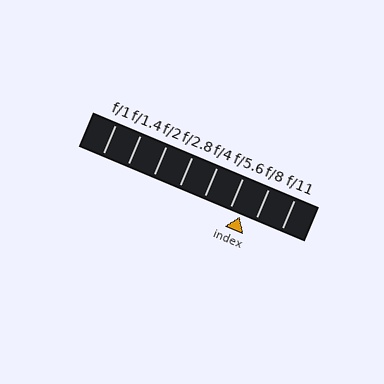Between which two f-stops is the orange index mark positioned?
The index mark is between f/5.6 and f/8.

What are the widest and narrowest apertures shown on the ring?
The widest aperture shown is f/1 and the narrowest is f/11.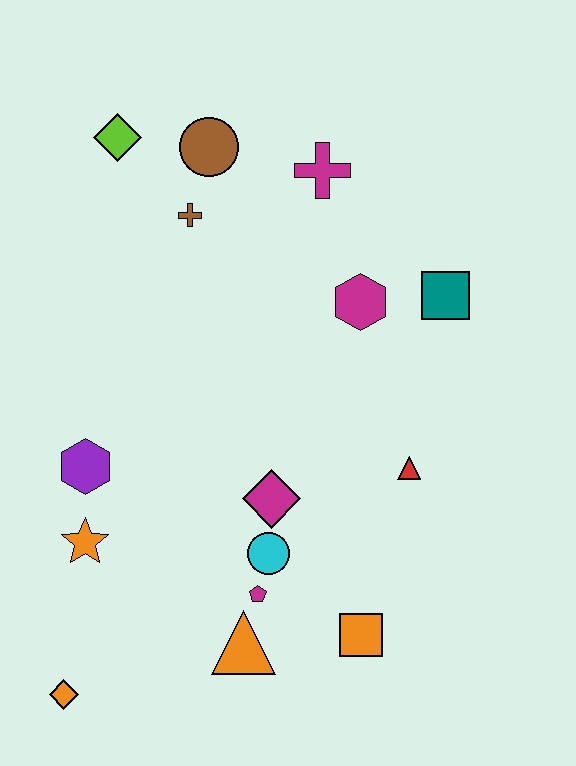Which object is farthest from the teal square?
The orange diamond is farthest from the teal square.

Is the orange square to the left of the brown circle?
No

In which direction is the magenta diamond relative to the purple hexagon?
The magenta diamond is to the right of the purple hexagon.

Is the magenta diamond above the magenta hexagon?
No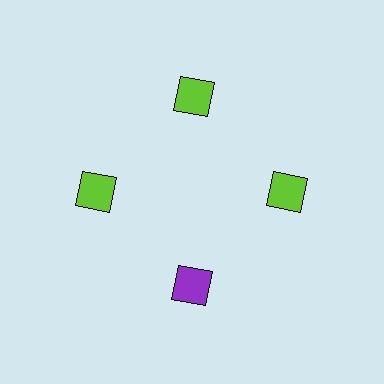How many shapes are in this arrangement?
There are 4 shapes arranged in a ring pattern.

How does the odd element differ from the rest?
It has a different color: purple instead of lime.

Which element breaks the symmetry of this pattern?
The purple diamond at roughly the 6 o'clock position breaks the symmetry. All other shapes are lime diamonds.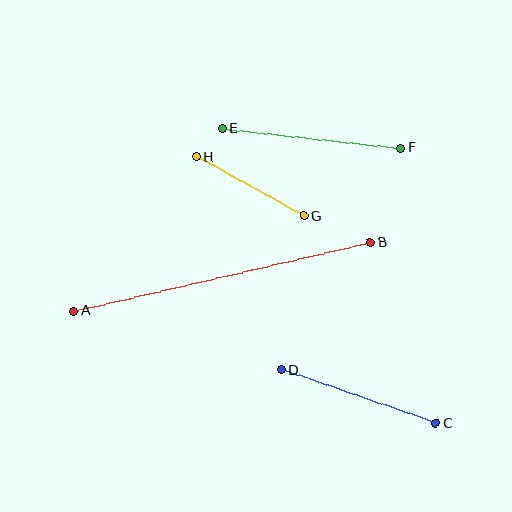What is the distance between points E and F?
The distance is approximately 179 pixels.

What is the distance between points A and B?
The distance is approximately 305 pixels.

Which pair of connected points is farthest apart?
Points A and B are farthest apart.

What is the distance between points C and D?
The distance is approximately 163 pixels.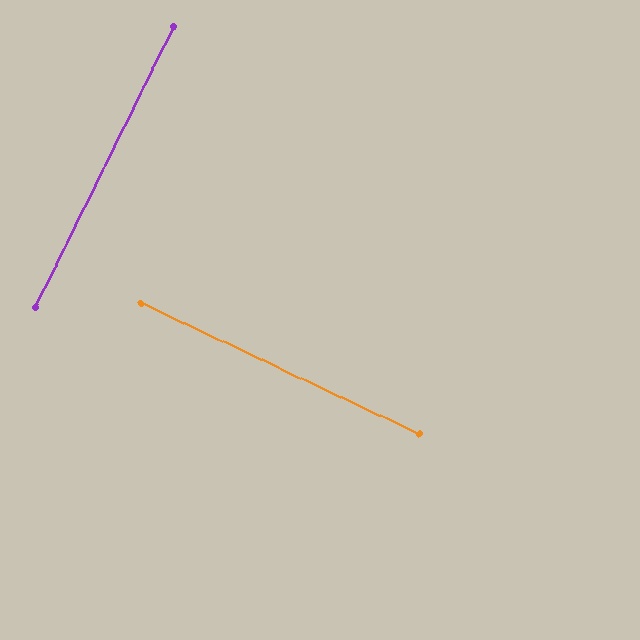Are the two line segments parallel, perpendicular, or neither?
Perpendicular — they meet at approximately 89°.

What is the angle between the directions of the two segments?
Approximately 89 degrees.